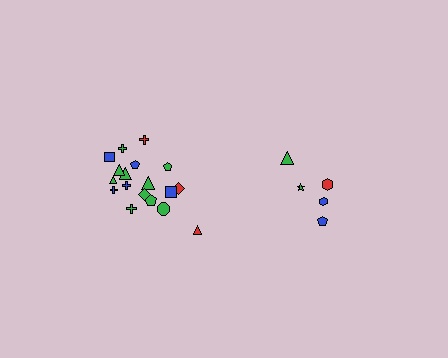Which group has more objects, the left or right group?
The left group.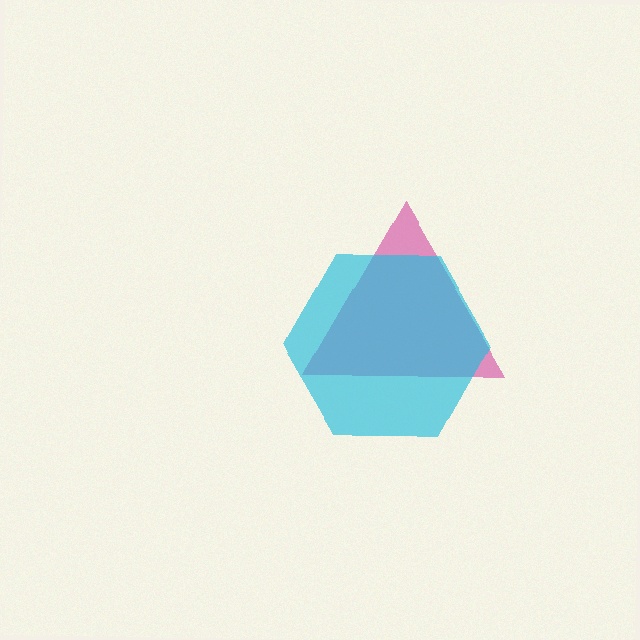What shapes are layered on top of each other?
The layered shapes are: a magenta triangle, a cyan hexagon.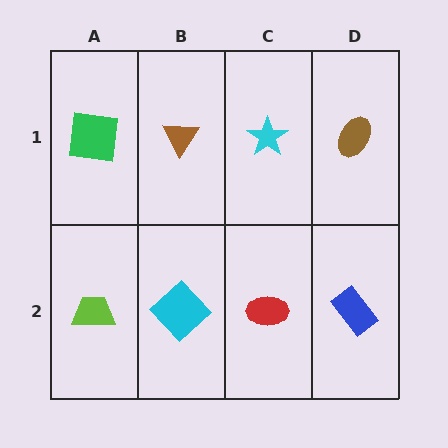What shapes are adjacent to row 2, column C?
A cyan star (row 1, column C), a cyan diamond (row 2, column B), a blue rectangle (row 2, column D).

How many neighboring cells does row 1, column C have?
3.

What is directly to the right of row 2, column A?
A cyan diamond.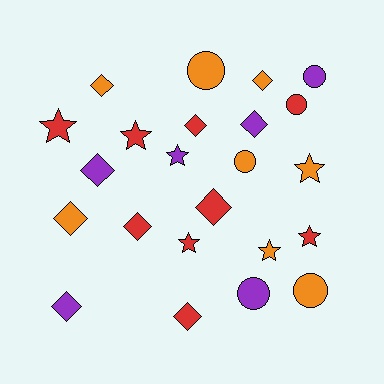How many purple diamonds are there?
There are 3 purple diamonds.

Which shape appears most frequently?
Diamond, with 10 objects.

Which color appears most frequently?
Red, with 9 objects.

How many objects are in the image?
There are 23 objects.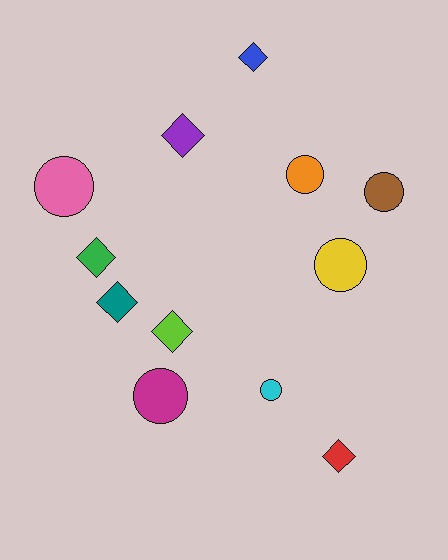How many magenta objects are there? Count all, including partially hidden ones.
There is 1 magenta object.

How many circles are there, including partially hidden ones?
There are 6 circles.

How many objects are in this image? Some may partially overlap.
There are 12 objects.